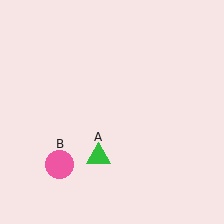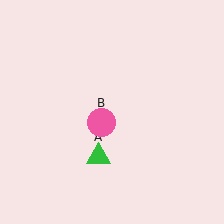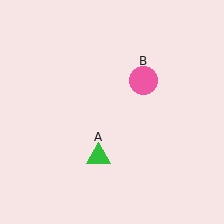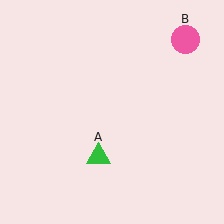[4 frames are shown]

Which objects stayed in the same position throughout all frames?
Green triangle (object A) remained stationary.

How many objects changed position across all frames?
1 object changed position: pink circle (object B).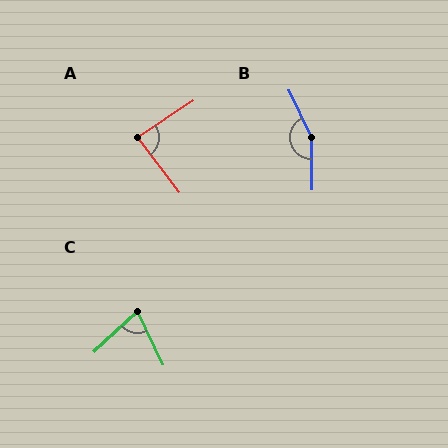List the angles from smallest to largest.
C (72°), A (86°), B (155°).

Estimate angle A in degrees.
Approximately 86 degrees.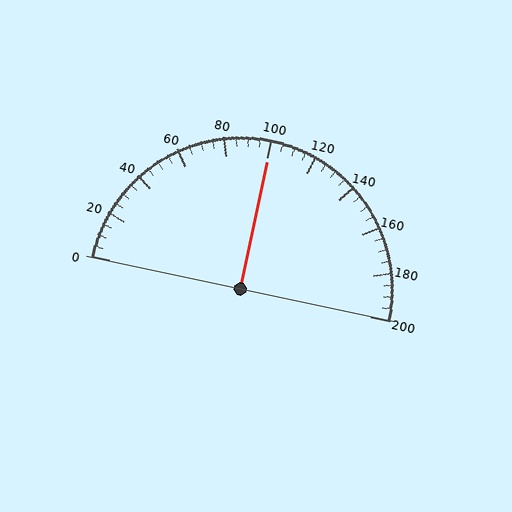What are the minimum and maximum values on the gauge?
The gauge ranges from 0 to 200.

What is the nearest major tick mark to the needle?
The nearest major tick mark is 100.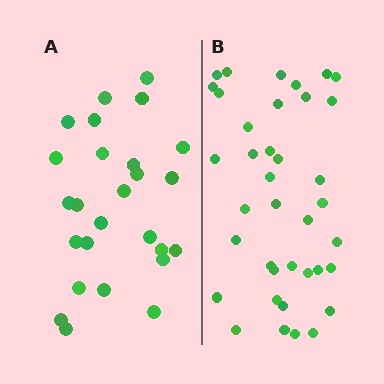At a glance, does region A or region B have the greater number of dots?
Region B (the right region) has more dots.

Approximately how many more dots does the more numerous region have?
Region B has roughly 12 or so more dots than region A.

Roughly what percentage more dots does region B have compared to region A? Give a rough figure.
About 45% more.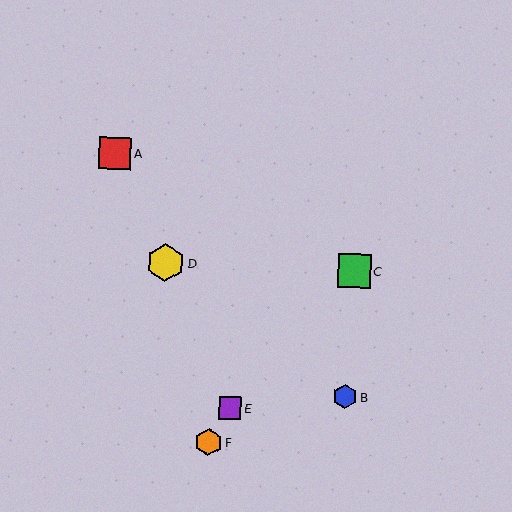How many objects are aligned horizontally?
2 objects (C, D) are aligned horizontally.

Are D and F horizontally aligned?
No, D is at y≈263 and F is at y≈442.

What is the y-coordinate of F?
Object F is at y≈442.